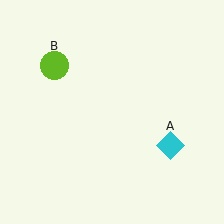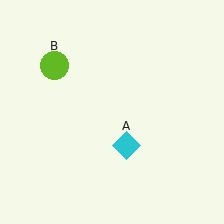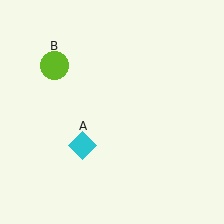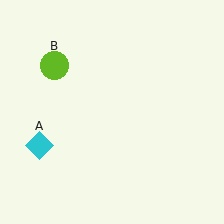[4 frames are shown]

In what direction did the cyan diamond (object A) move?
The cyan diamond (object A) moved left.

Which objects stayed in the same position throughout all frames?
Lime circle (object B) remained stationary.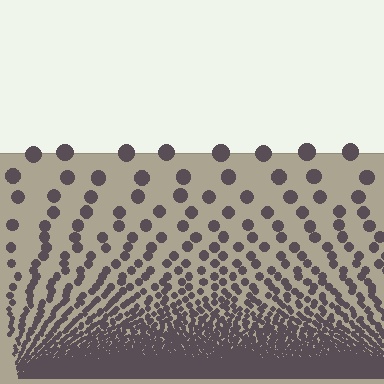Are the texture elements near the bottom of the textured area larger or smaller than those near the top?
Smaller. The gradient is inverted — elements near the bottom are smaller and denser.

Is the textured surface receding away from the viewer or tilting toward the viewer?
The surface appears to tilt toward the viewer. Texture elements get larger and sparser toward the top.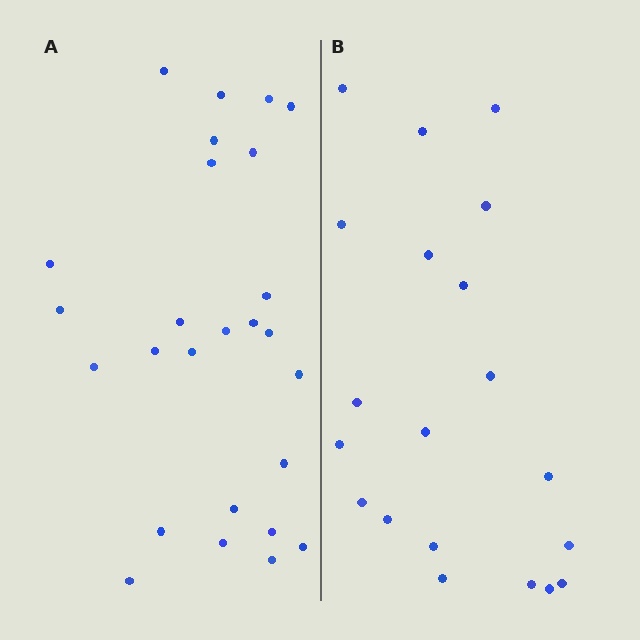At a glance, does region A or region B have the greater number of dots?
Region A (the left region) has more dots.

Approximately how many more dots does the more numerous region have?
Region A has about 6 more dots than region B.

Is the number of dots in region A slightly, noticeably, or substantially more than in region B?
Region A has noticeably more, but not dramatically so. The ratio is roughly 1.3 to 1.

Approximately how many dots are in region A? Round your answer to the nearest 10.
About 30 dots. (The exact count is 26, which rounds to 30.)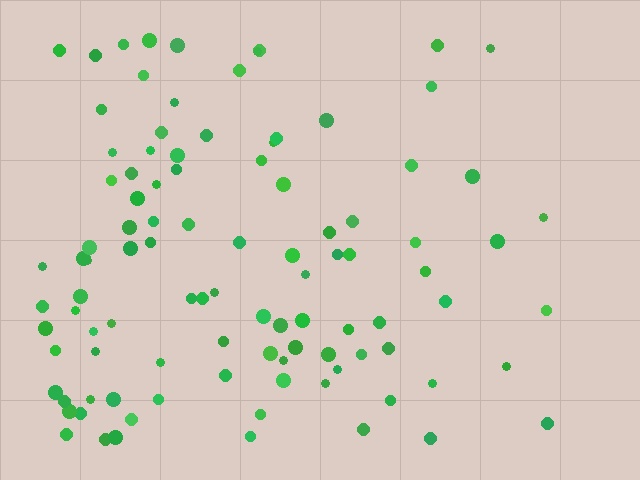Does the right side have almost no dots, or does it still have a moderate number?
Still a moderate number, just noticeably fewer than the left.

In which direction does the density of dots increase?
From right to left, with the left side densest.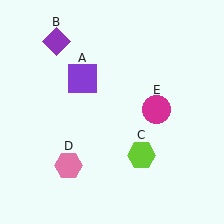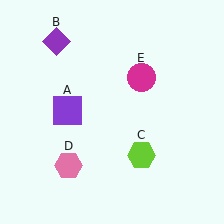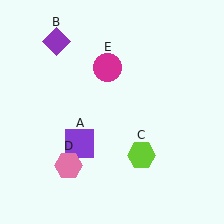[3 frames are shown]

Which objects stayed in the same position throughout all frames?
Purple diamond (object B) and lime hexagon (object C) and pink hexagon (object D) remained stationary.